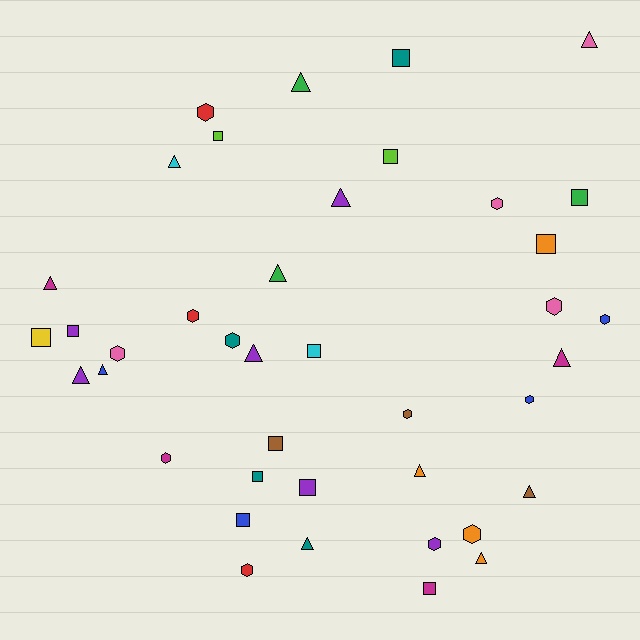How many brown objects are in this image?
There are 3 brown objects.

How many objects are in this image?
There are 40 objects.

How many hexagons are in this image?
There are 13 hexagons.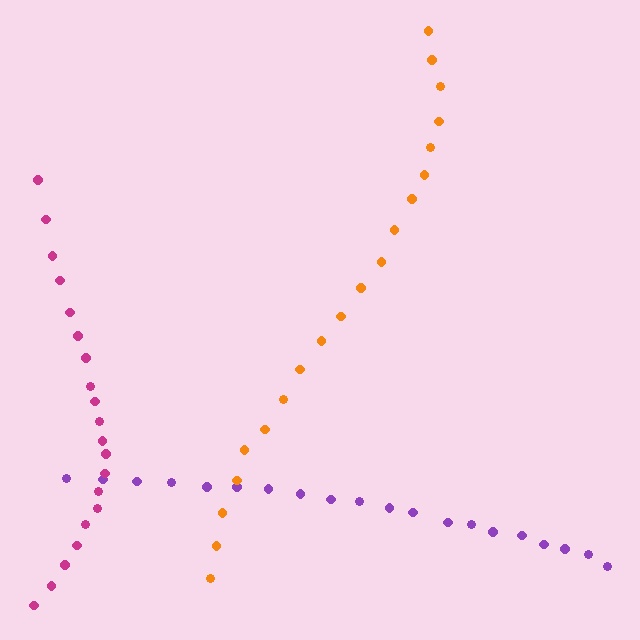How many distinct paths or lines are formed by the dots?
There are 3 distinct paths.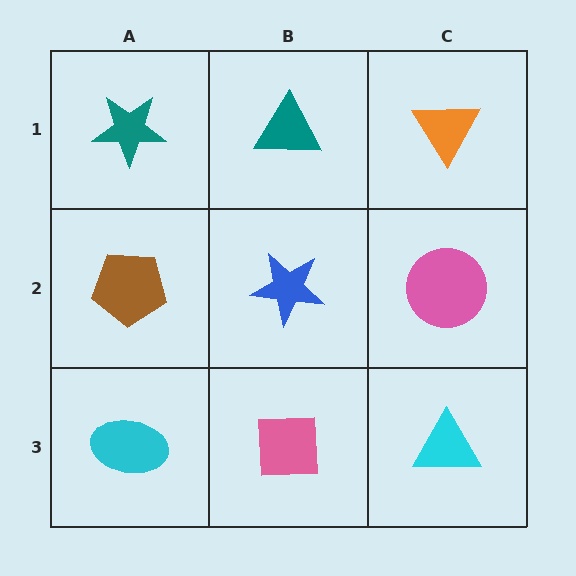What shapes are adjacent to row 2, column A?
A teal star (row 1, column A), a cyan ellipse (row 3, column A), a blue star (row 2, column B).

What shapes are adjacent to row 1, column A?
A brown pentagon (row 2, column A), a teal triangle (row 1, column B).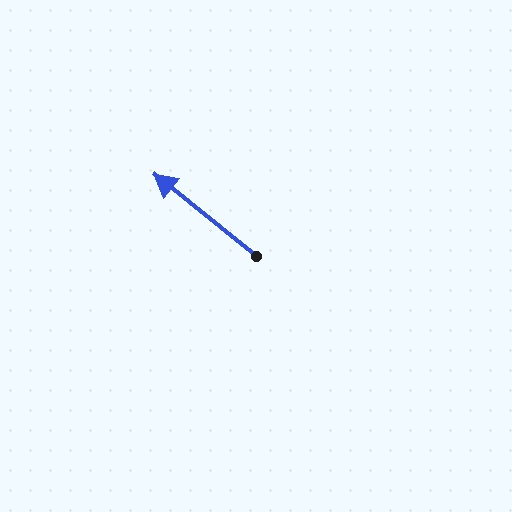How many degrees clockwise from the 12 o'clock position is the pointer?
Approximately 309 degrees.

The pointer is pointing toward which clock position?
Roughly 10 o'clock.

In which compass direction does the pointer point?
Northwest.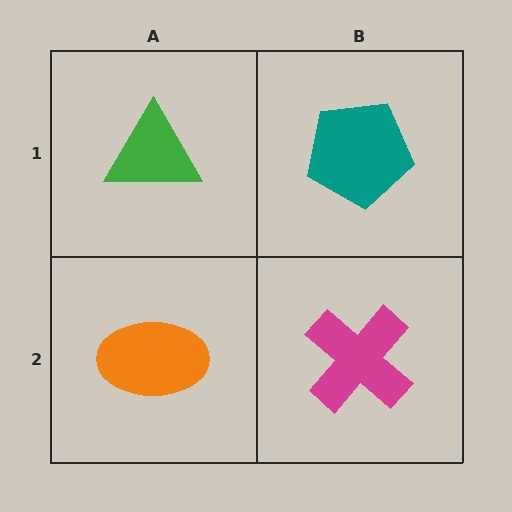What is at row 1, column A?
A green triangle.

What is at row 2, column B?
A magenta cross.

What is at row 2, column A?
An orange ellipse.